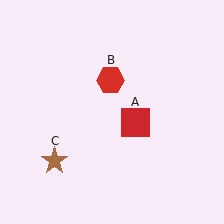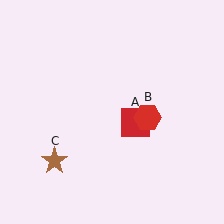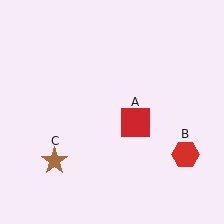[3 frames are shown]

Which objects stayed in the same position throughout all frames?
Red square (object A) and brown star (object C) remained stationary.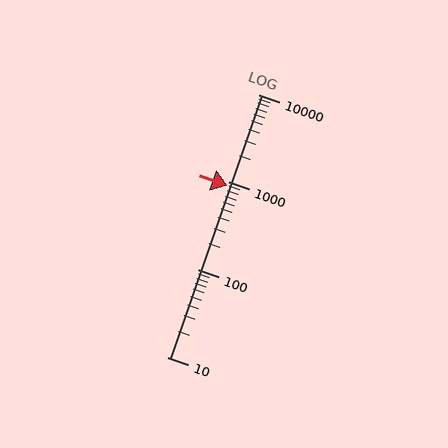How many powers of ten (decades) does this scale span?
The scale spans 3 decades, from 10 to 10000.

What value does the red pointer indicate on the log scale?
The pointer indicates approximately 920.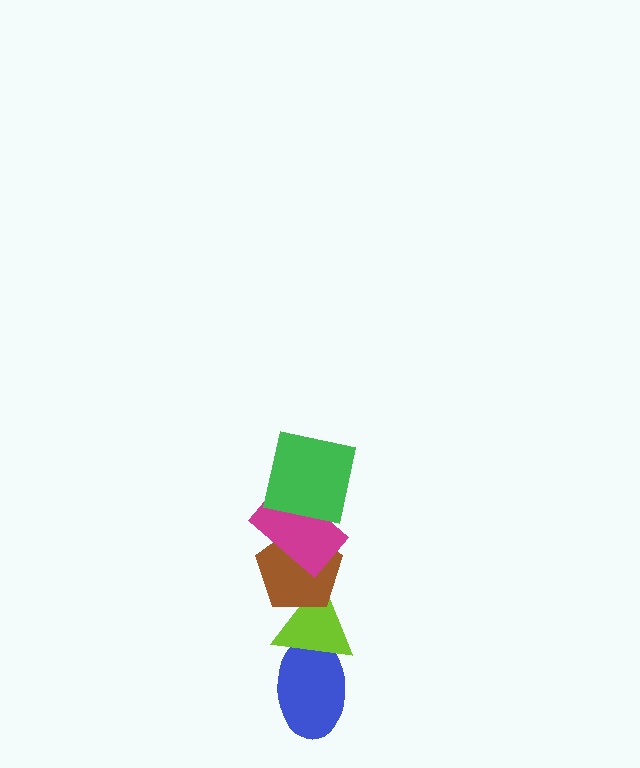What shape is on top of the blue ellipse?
The lime triangle is on top of the blue ellipse.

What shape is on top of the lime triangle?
The brown pentagon is on top of the lime triangle.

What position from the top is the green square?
The green square is 1st from the top.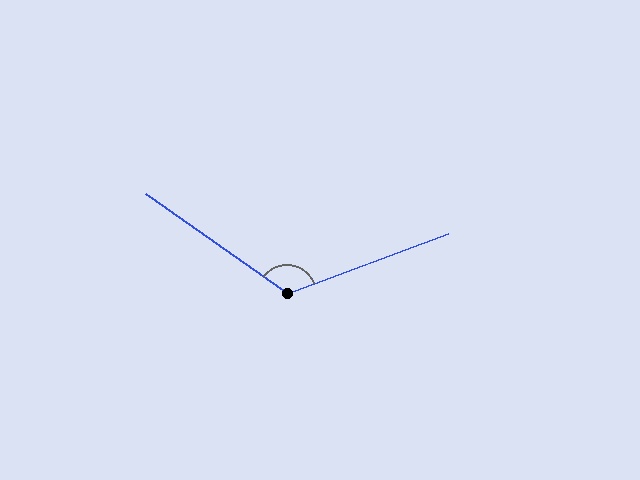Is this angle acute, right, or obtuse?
It is obtuse.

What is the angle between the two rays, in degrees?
Approximately 124 degrees.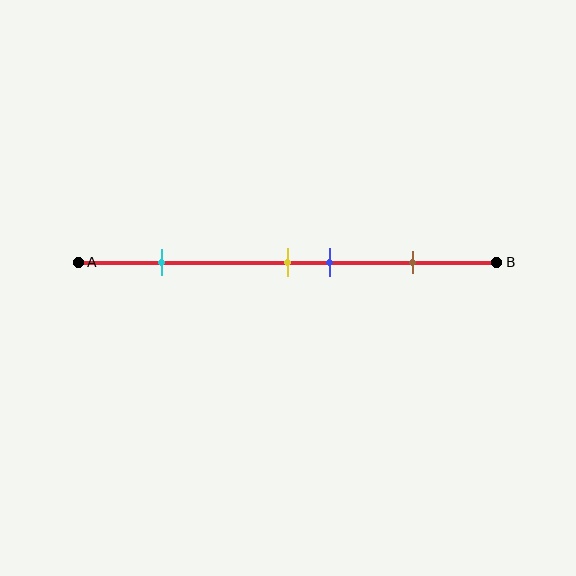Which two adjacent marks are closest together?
The yellow and blue marks are the closest adjacent pair.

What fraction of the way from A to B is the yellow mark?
The yellow mark is approximately 50% (0.5) of the way from A to B.